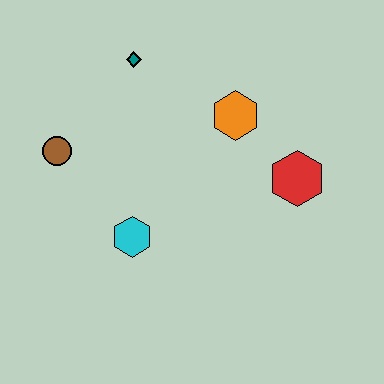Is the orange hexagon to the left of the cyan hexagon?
No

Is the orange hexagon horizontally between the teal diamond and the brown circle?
No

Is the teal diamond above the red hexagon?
Yes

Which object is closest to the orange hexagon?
The red hexagon is closest to the orange hexagon.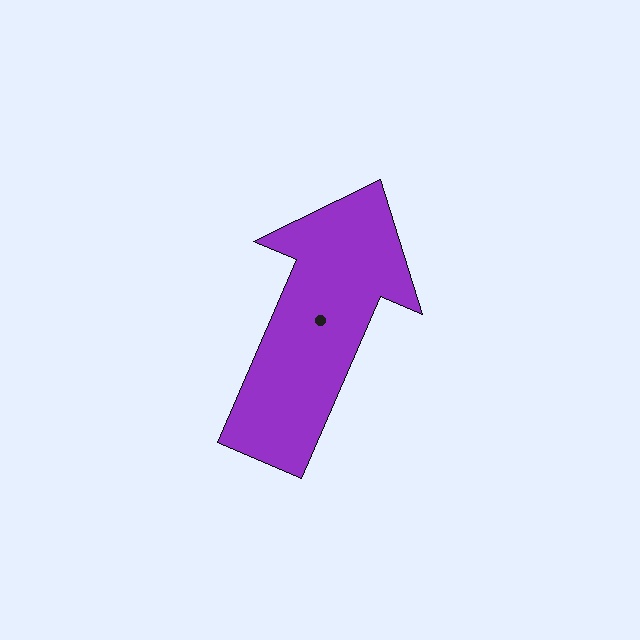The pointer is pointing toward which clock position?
Roughly 1 o'clock.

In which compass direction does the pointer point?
Northeast.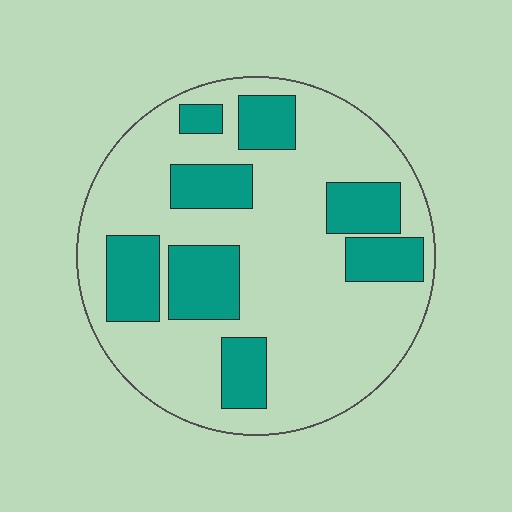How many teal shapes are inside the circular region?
8.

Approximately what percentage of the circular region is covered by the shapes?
Approximately 30%.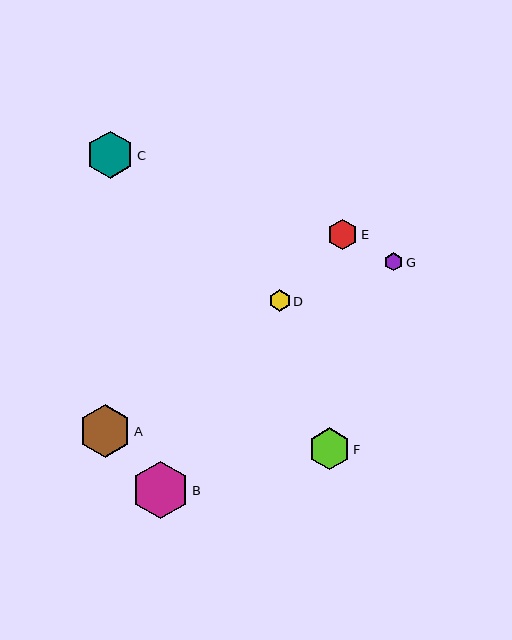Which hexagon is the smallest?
Hexagon G is the smallest with a size of approximately 18 pixels.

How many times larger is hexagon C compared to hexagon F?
Hexagon C is approximately 1.1 times the size of hexagon F.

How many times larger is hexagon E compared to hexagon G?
Hexagon E is approximately 1.7 times the size of hexagon G.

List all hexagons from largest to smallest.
From largest to smallest: B, A, C, F, E, D, G.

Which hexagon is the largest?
Hexagon B is the largest with a size of approximately 57 pixels.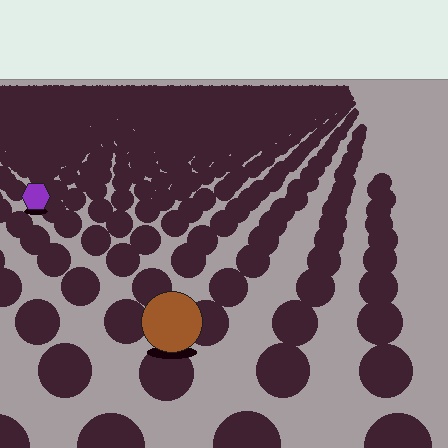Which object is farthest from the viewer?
The purple hexagon is farthest from the viewer. It appears smaller and the ground texture around it is denser.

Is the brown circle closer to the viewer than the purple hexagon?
Yes. The brown circle is closer — you can tell from the texture gradient: the ground texture is coarser near it.